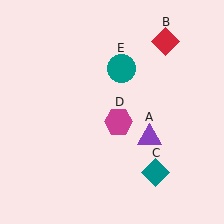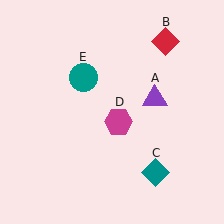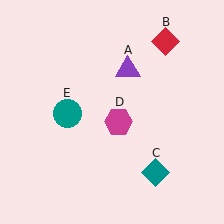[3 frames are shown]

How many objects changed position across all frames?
2 objects changed position: purple triangle (object A), teal circle (object E).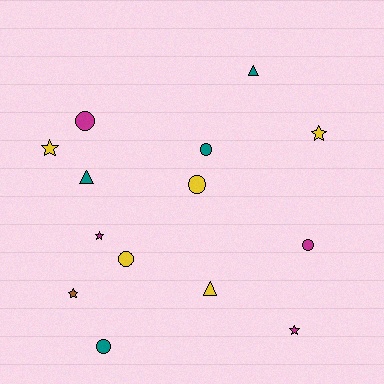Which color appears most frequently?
Yellow, with 5 objects.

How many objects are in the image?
There are 14 objects.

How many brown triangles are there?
There are no brown triangles.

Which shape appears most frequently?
Circle, with 6 objects.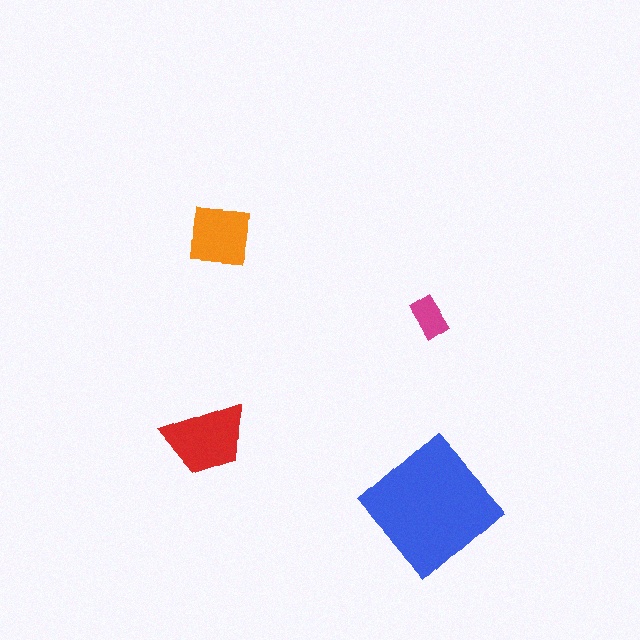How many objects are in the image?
There are 4 objects in the image.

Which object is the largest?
The blue diamond.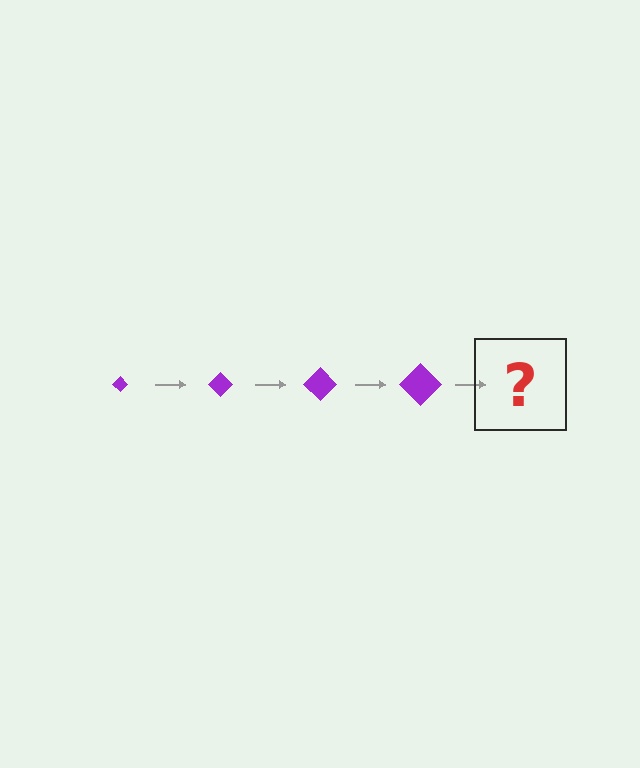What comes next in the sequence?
The next element should be a purple diamond, larger than the previous one.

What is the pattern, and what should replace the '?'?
The pattern is that the diamond gets progressively larger each step. The '?' should be a purple diamond, larger than the previous one.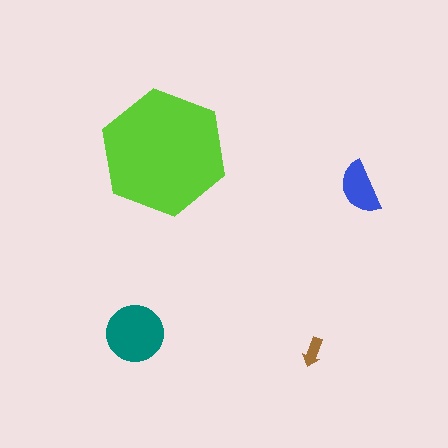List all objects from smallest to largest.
The brown arrow, the blue semicircle, the teal circle, the lime hexagon.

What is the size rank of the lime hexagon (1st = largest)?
1st.